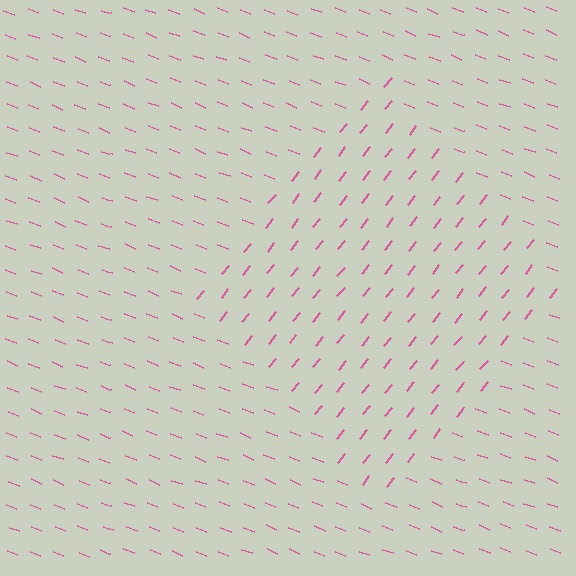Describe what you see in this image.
The image is filled with small pink line segments. A diamond region in the image has lines oriented differently from the surrounding lines, creating a visible texture boundary.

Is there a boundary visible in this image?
Yes, there is a texture boundary formed by a change in line orientation.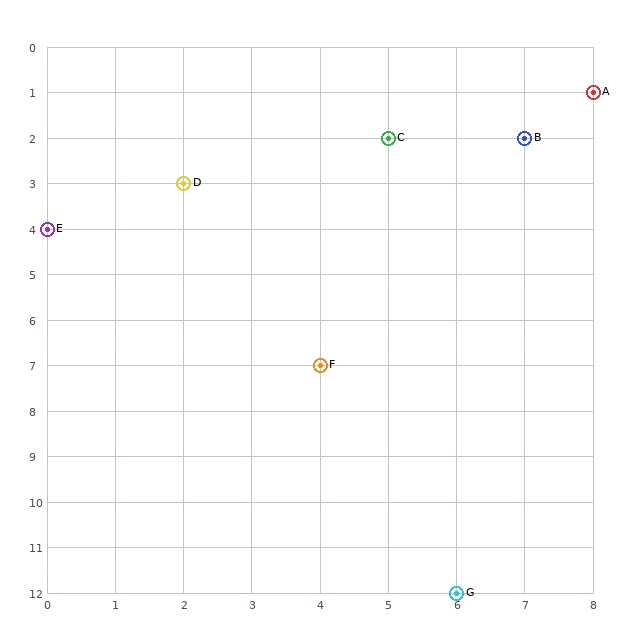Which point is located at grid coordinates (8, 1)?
Point A is at (8, 1).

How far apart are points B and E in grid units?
Points B and E are 7 columns and 2 rows apart (about 7.3 grid units diagonally).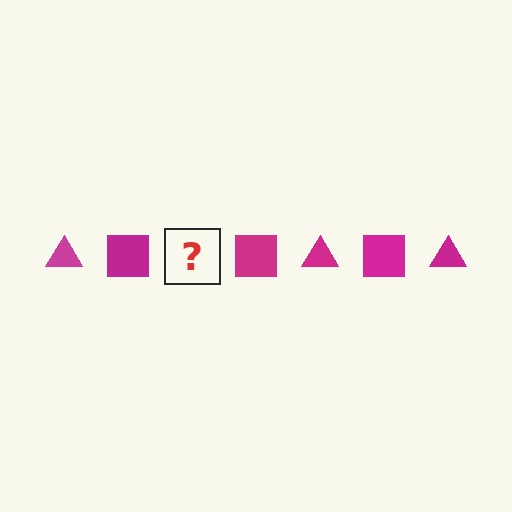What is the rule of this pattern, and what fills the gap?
The rule is that the pattern cycles through triangle, square shapes in magenta. The gap should be filled with a magenta triangle.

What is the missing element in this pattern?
The missing element is a magenta triangle.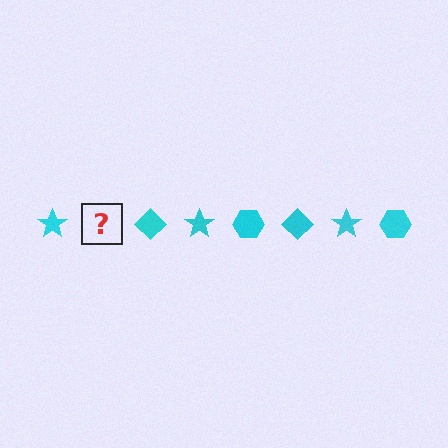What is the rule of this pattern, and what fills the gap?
The rule is that the pattern cycles through star, hexagon, diamond shapes in cyan. The gap should be filled with a cyan hexagon.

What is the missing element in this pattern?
The missing element is a cyan hexagon.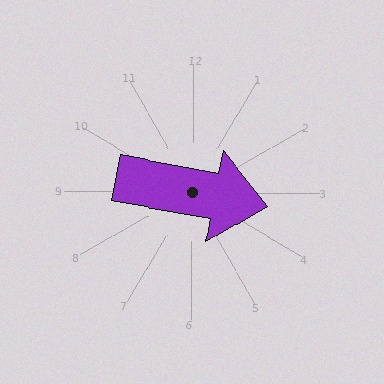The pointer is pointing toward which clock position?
Roughly 3 o'clock.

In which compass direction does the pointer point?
East.